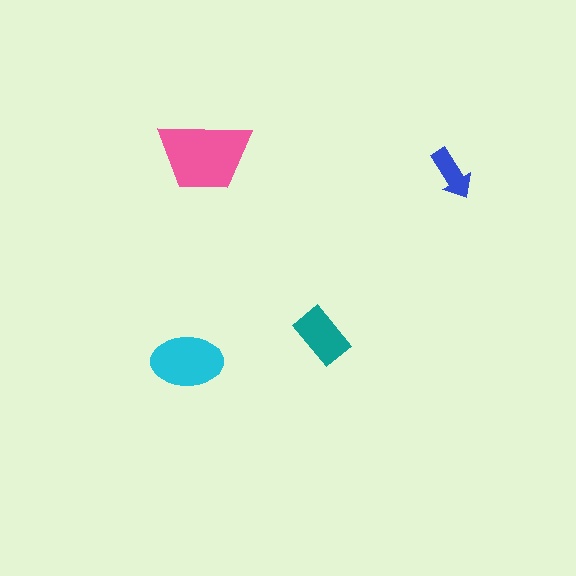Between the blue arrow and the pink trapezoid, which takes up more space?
The pink trapezoid.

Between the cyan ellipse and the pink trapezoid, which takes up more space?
The pink trapezoid.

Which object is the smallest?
The blue arrow.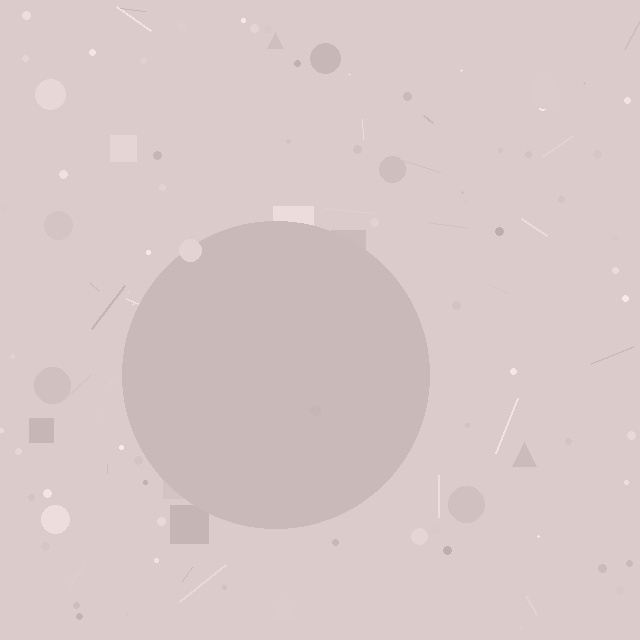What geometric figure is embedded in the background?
A circle is embedded in the background.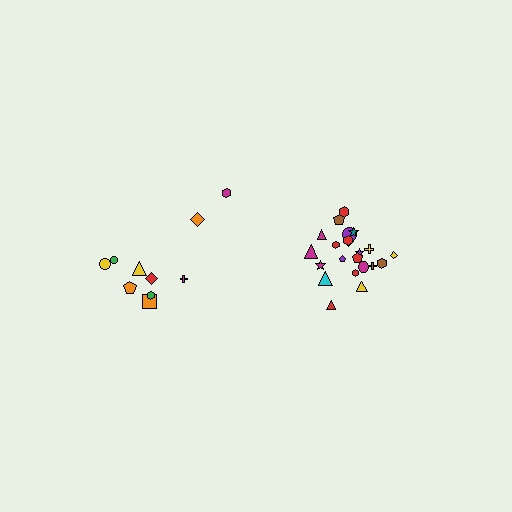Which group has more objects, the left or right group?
The right group.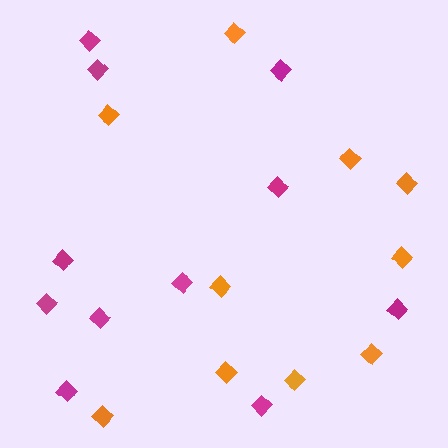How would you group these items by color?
There are 2 groups: one group of magenta diamonds (11) and one group of orange diamonds (10).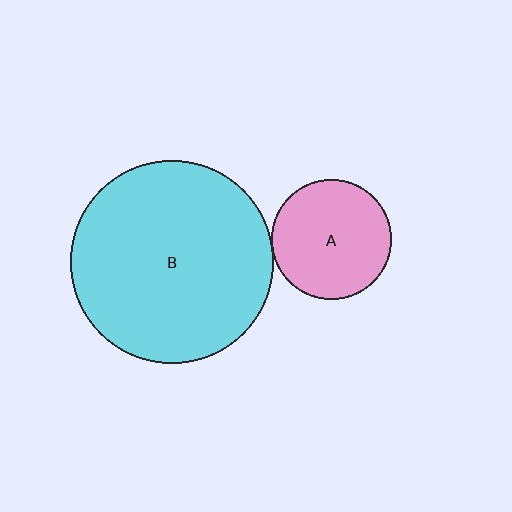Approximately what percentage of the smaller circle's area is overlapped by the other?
Approximately 5%.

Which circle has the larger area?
Circle B (cyan).